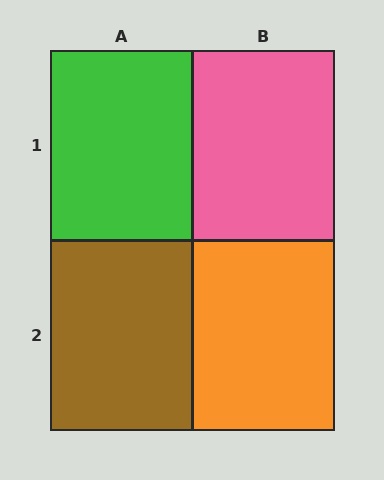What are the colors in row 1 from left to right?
Green, pink.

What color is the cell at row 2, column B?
Orange.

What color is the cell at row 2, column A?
Brown.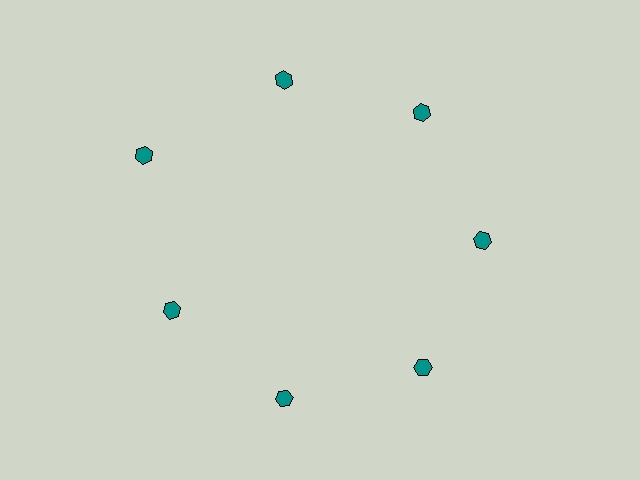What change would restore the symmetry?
The symmetry would be restored by moving it inward, back onto the ring so that all 7 hexagons sit at equal angles and equal distance from the center.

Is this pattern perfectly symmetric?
No. The 7 teal hexagons are arranged in a ring, but one element near the 10 o'clock position is pushed outward from the center, breaking the 7-fold rotational symmetry.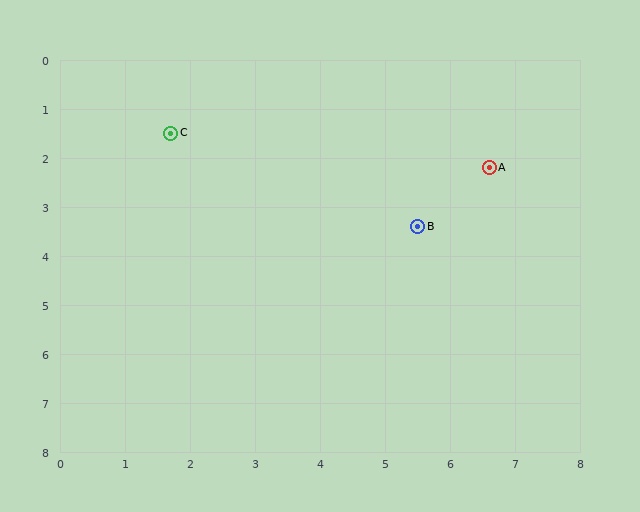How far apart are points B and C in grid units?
Points B and C are about 4.2 grid units apart.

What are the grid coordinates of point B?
Point B is at approximately (5.5, 3.4).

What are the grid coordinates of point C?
Point C is at approximately (1.7, 1.5).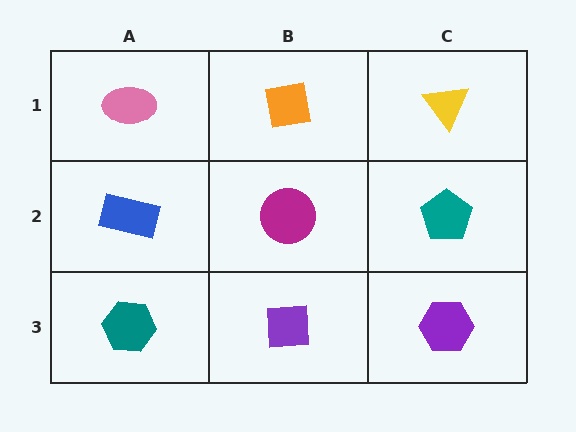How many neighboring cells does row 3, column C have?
2.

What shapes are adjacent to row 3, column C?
A teal pentagon (row 2, column C), a purple square (row 3, column B).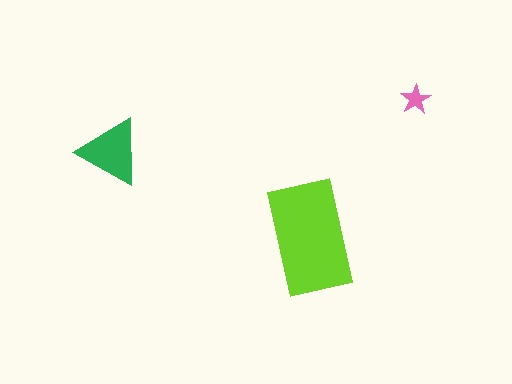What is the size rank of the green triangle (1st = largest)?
2nd.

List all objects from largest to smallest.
The lime rectangle, the green triangle, the pink star.